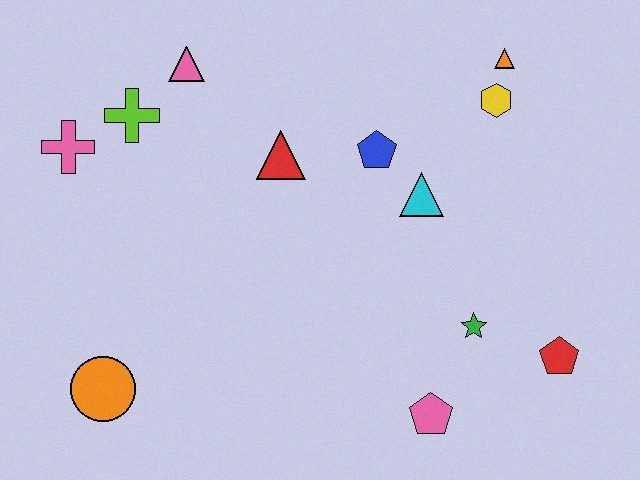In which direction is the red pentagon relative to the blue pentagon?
The red pentagon is below the blue pentagon.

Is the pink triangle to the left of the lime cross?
No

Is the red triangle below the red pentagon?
No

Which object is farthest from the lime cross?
The red pentagon is farthest from the lime cross.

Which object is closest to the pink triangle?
The lime cross is closest to the pink triangle.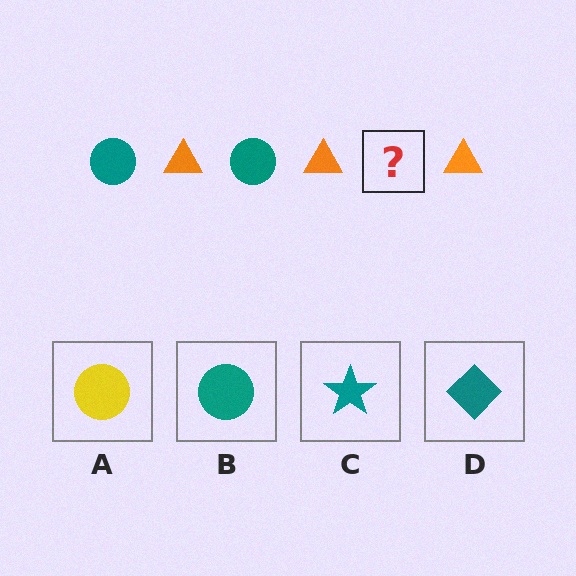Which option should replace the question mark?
Option B.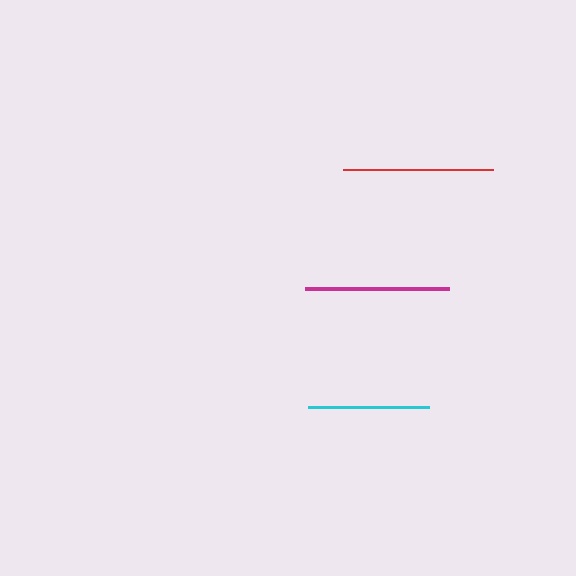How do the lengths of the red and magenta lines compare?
The red and magenta lines are approximately the same length.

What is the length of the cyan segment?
The cyan segment is approximately 121 pixels long.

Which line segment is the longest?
The red line is the longest at approximately 150 pixels.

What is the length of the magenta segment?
The magenta segment is approximately 144 pixels long.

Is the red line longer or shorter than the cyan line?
The red line is longer than the cyan line.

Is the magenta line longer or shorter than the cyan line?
The magenta line is longer than the cyan line.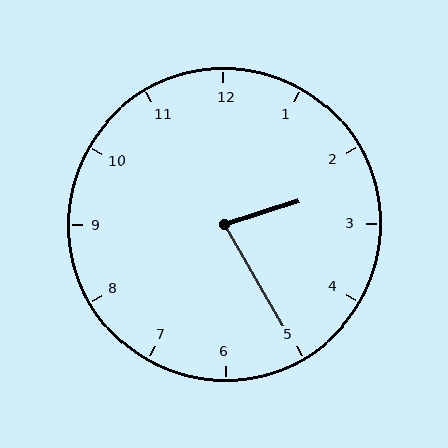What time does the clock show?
2:25.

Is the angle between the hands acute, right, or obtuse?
It is acute.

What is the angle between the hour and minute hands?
Approximately 78 degrees.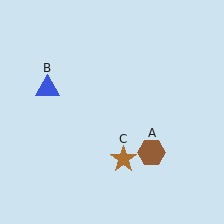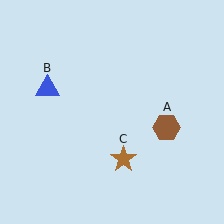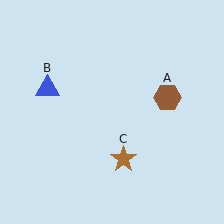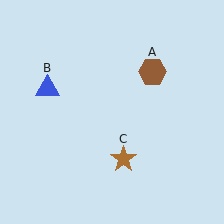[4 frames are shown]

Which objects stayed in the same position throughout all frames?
Blue triangle (object B) and brown star (object C) remained stationary.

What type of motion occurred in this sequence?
The brown hexagon (object A) rotated counterclockwise around the center of the scene.